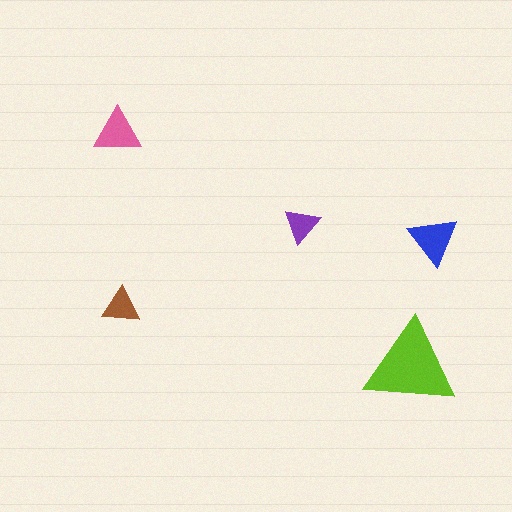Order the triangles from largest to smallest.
the lime one, the blue one, the pink one, the brown one, the purple one.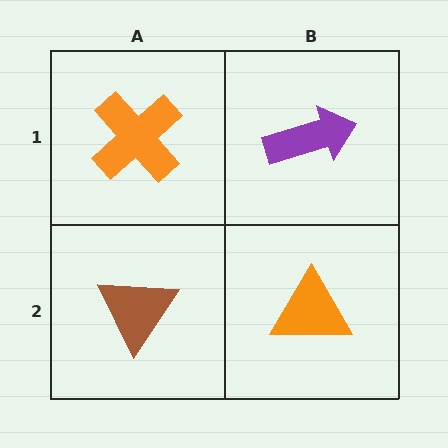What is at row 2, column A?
A brown triangle.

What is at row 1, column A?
An orange cross.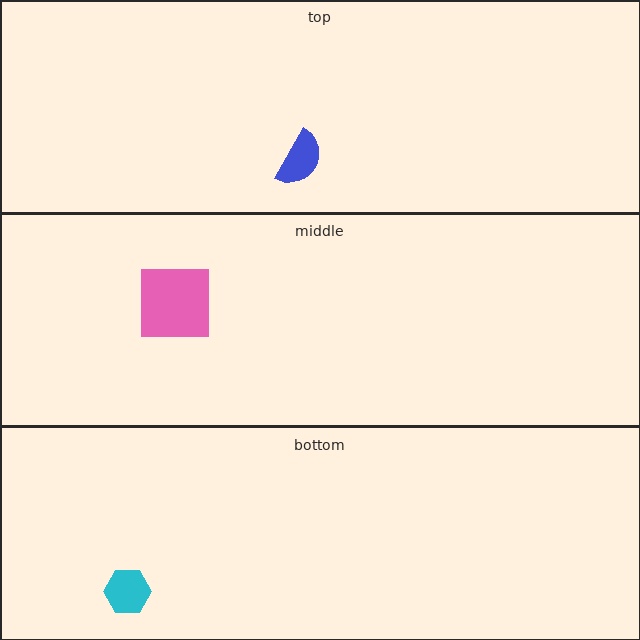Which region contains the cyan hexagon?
The bottom region.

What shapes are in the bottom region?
The cyan hexagon.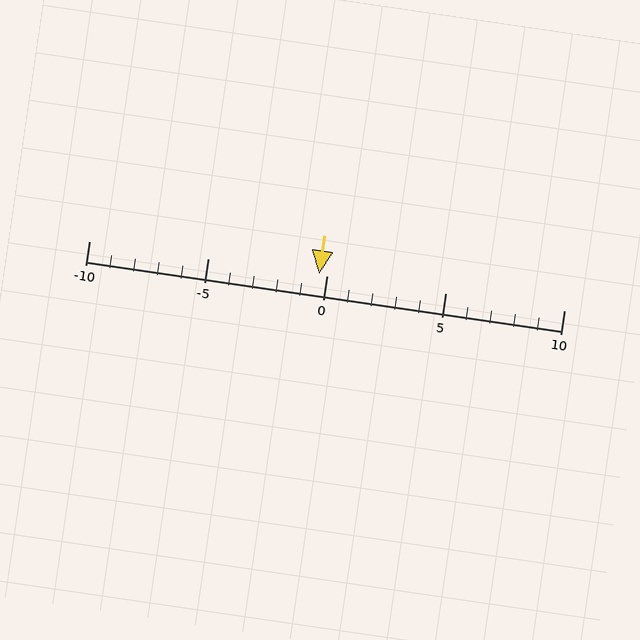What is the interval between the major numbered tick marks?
The major tick marks are spaced 5 units apart.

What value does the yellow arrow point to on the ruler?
The yellow arrow points to approximately 0.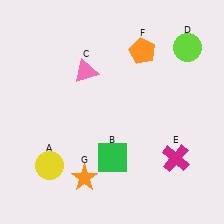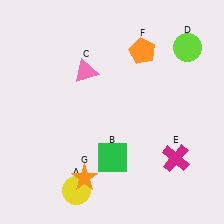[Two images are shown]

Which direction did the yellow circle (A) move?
The yellow circle (A) moved right.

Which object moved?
The yellow circle (A) moved right.